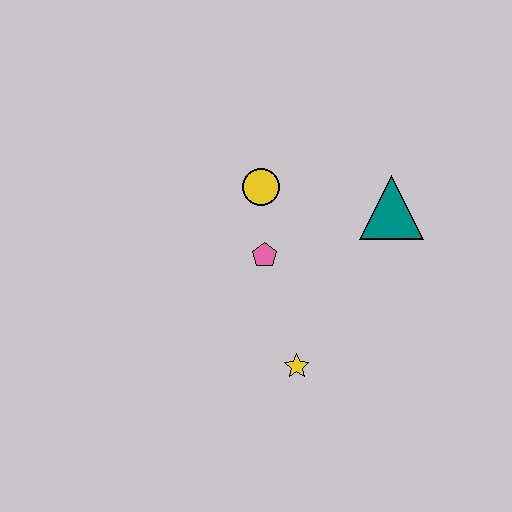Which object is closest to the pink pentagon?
The yellow circle is closest to the pink pentagon.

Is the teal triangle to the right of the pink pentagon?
Yes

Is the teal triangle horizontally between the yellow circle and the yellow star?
No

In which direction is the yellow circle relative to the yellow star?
The yellow circle is above the yellow star.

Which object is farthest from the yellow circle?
The yellow star is farthest from the yellow circle.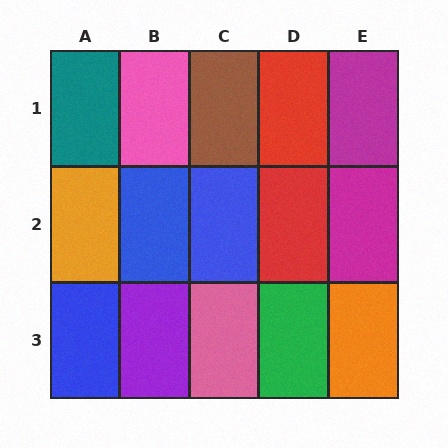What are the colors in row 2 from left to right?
Orange, blue, blue, red, magenta.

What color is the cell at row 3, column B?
Purple.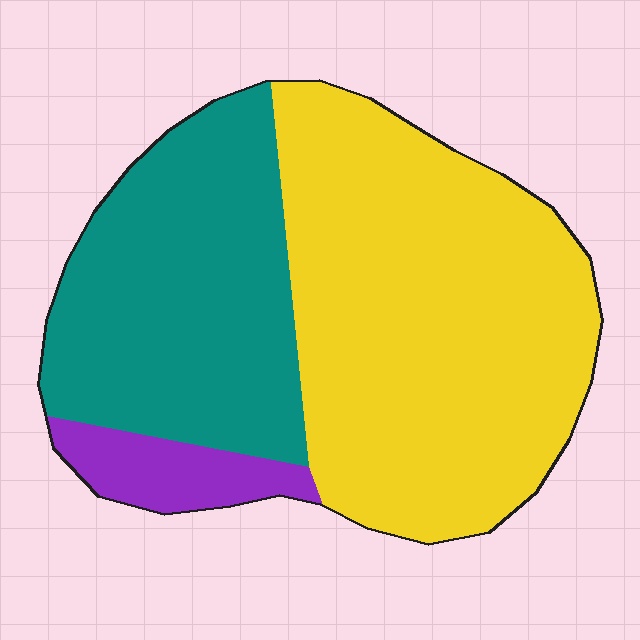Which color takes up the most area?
Yellow, at roughly 55%.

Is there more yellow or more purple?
Yellow.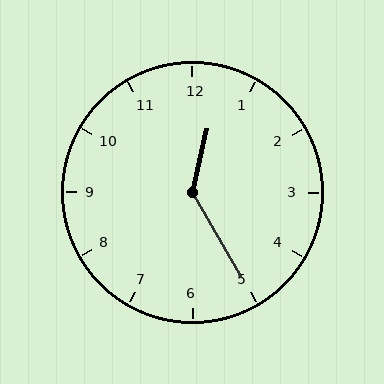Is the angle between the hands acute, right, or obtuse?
It is obtuse.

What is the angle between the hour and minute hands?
Approximately 138 degrees.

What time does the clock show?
12:25.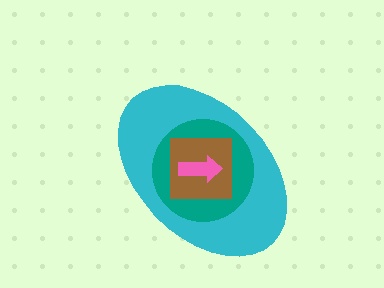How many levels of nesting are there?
4.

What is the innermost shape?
The pink arrow.